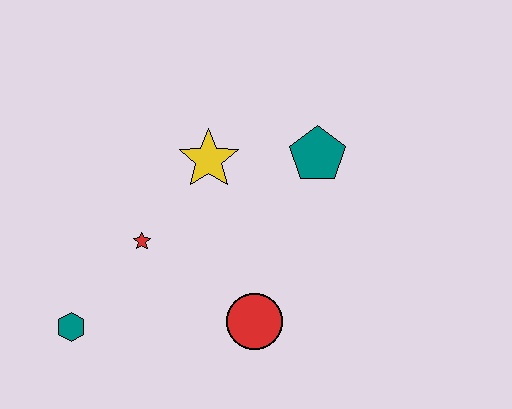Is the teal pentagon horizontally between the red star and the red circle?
No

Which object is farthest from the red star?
The teal pentagon is farthest from the red star.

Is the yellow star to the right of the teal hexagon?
Yes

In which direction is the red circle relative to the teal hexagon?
The red circle is to the right of the teal hexagon.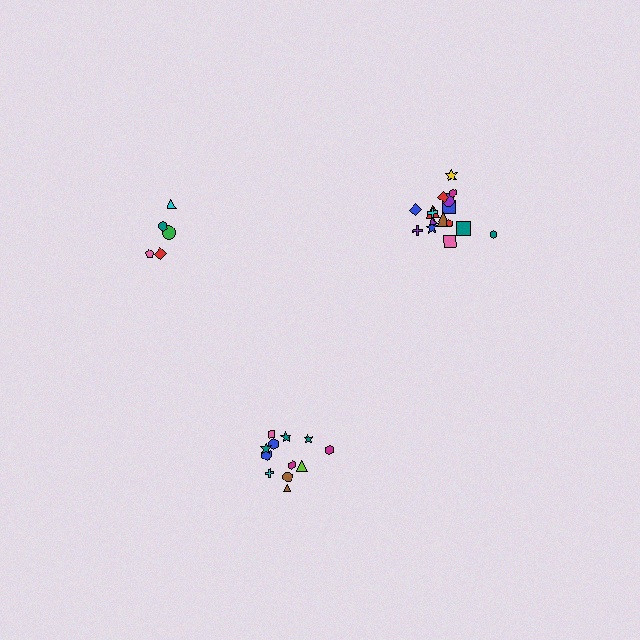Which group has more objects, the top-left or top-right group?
The top-right group.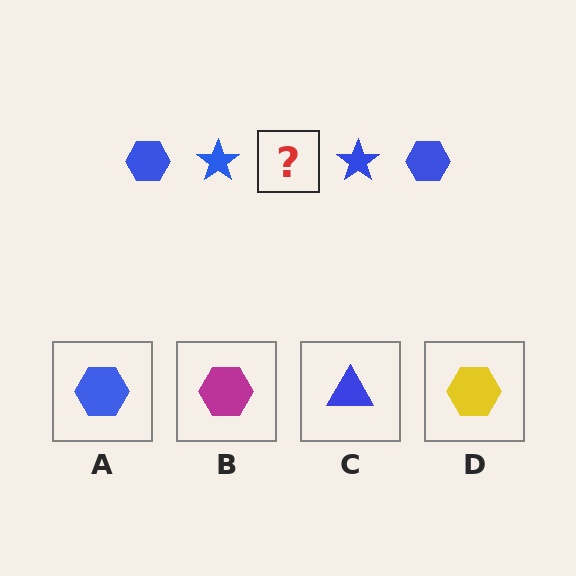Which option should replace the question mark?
Option A.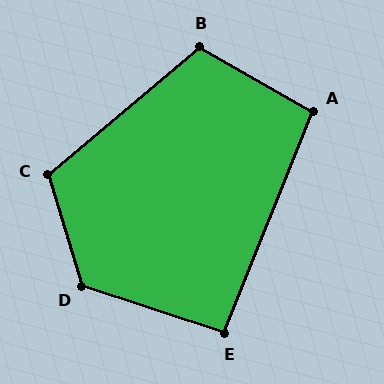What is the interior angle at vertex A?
Approximately 98 degrees (obtuse).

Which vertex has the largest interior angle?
D, at approximately 125 degrees.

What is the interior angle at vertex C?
Approximately 113 degrees (obtuse).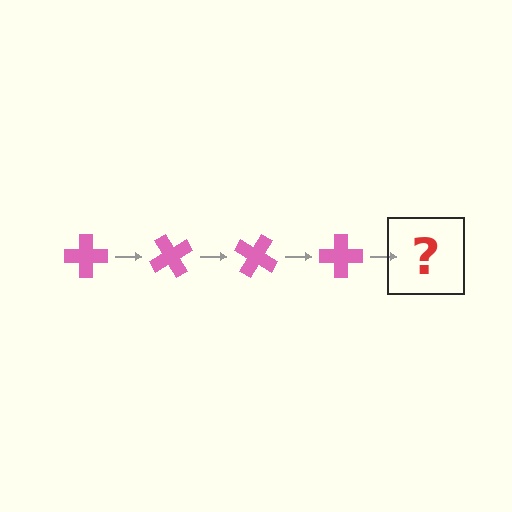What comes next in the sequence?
The next element should be a pink cross rotated 240 degrees.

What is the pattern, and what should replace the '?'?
The pattern is that the cross rotates 60 degrees each step. The '?' should be a pink cross rotated 240 degrees.